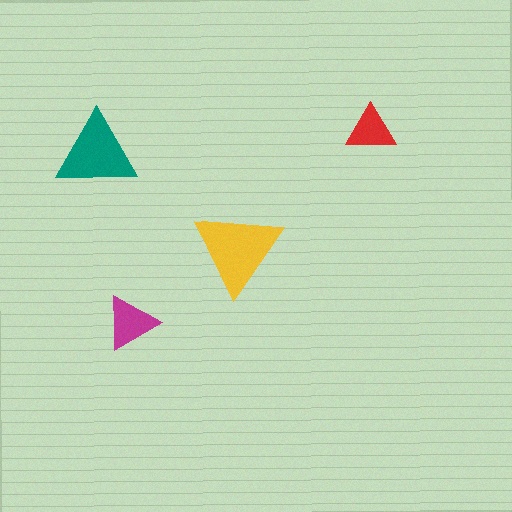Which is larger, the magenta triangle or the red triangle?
The magenta one.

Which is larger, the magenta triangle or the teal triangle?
The teal one.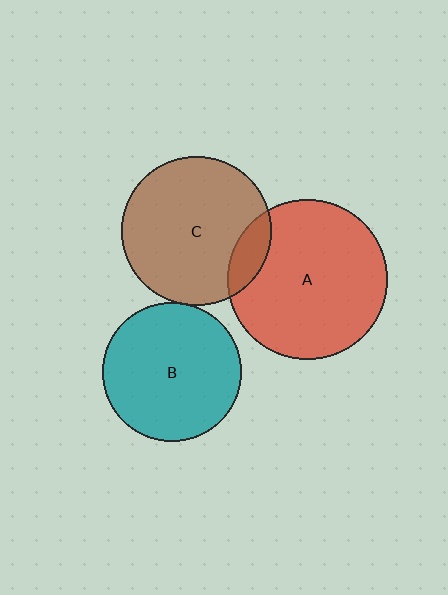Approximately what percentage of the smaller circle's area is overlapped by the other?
Approximately 5%.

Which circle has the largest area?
Circle A (red).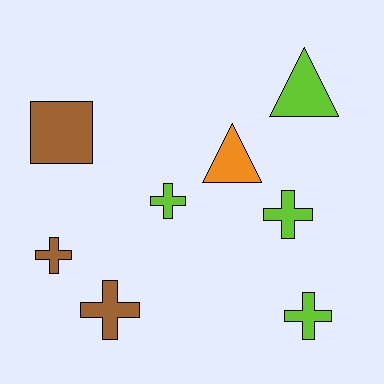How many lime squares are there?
There are no lime squares.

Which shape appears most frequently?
Cross, with 5 objects.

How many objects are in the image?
There are 8 objects.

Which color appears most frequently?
Lime, with 4 objects.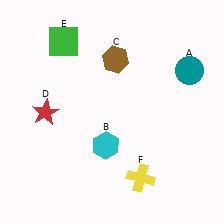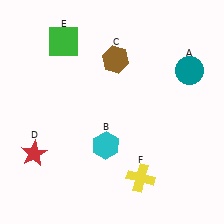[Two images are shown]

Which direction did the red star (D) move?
The red star (D) moved down.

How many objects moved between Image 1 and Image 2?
1 object moved between the two images.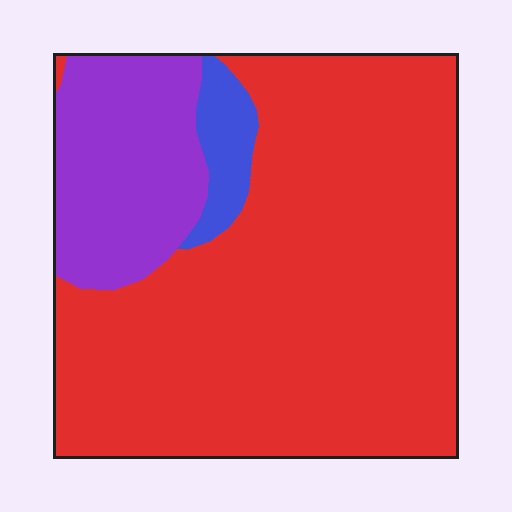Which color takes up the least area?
Blue, at roughly 5%.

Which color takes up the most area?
Red, at roughly 75%.